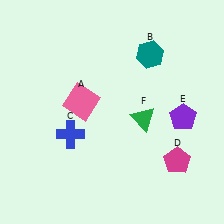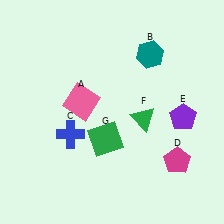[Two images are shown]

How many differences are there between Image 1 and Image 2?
There is 1 difference between the two images.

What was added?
A green square (G) was added in Image 2.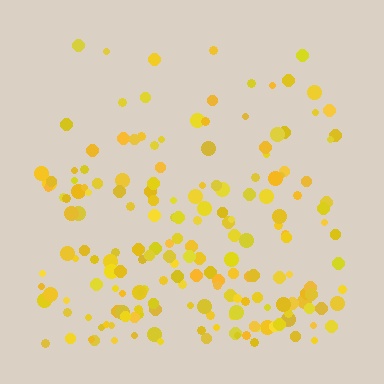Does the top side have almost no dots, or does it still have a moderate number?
Still a moderate number, just noticeably fewer than the bottom.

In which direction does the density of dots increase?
From top to bottom, with the bottom side densest.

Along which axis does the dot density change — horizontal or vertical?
Vertical.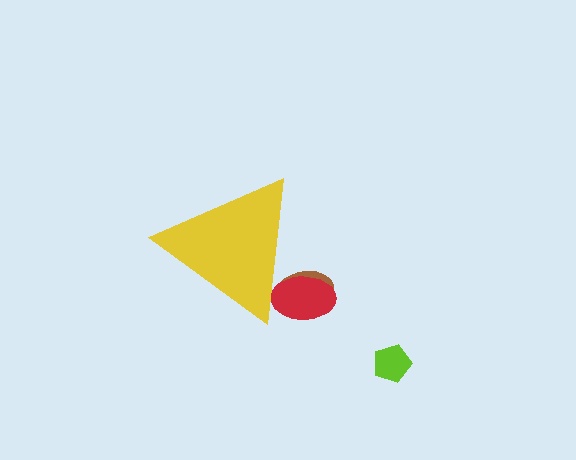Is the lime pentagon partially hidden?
No, the lime pentagon is fully visible.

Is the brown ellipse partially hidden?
Yes, the brown ellipse is partially hidden behind the yellow triangle.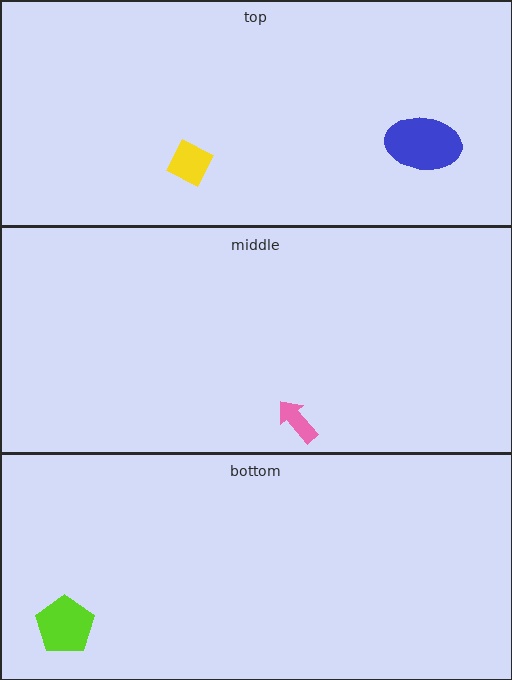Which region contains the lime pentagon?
The bottom region.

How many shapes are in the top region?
2.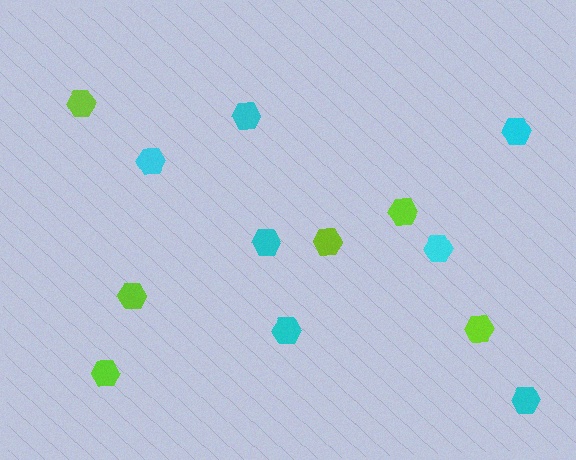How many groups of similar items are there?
There are 2 groups: one group of lime hexagons (6) and one group of cyan hexagons (7).